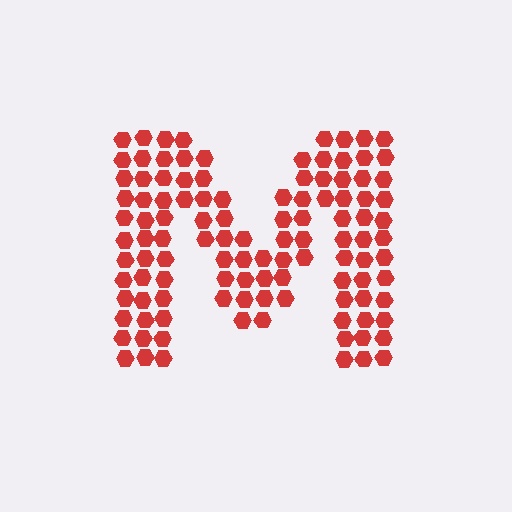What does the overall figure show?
The overall figure shows the letter M.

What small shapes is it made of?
It is made of small hexagons.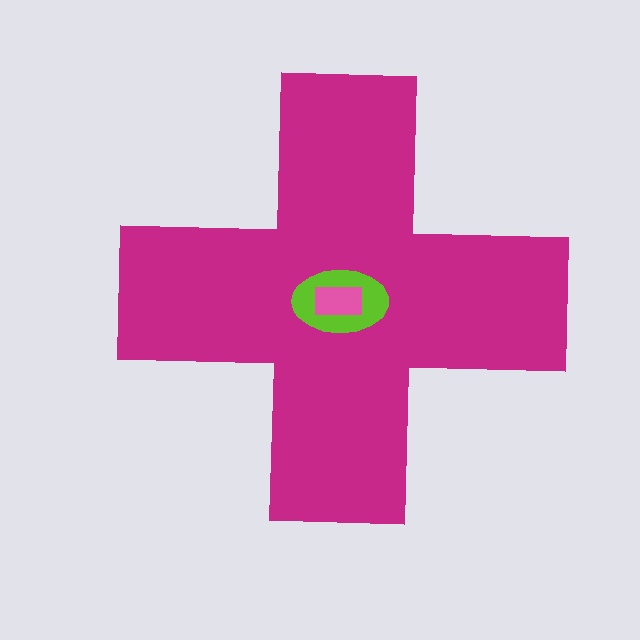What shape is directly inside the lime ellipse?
The pink rectangle.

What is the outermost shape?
The magenta cross.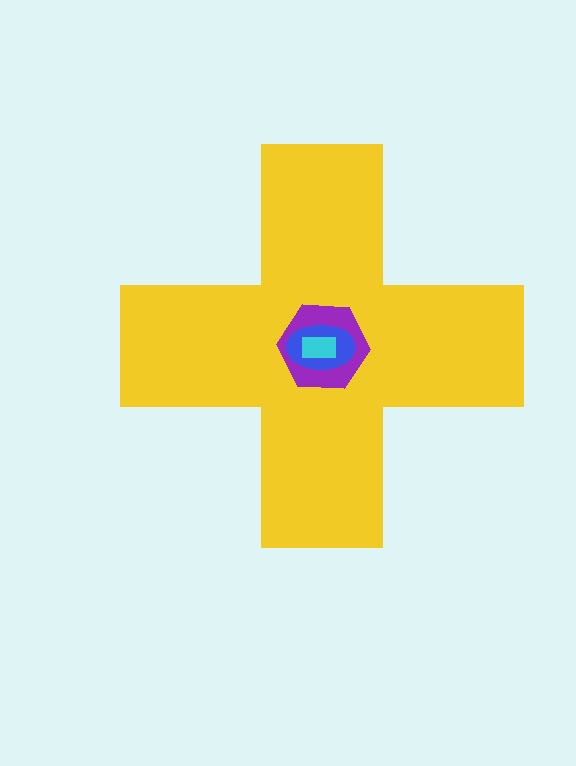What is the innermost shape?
The cyan rectangle.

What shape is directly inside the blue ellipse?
The cyan rectangle.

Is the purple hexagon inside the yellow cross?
Yes.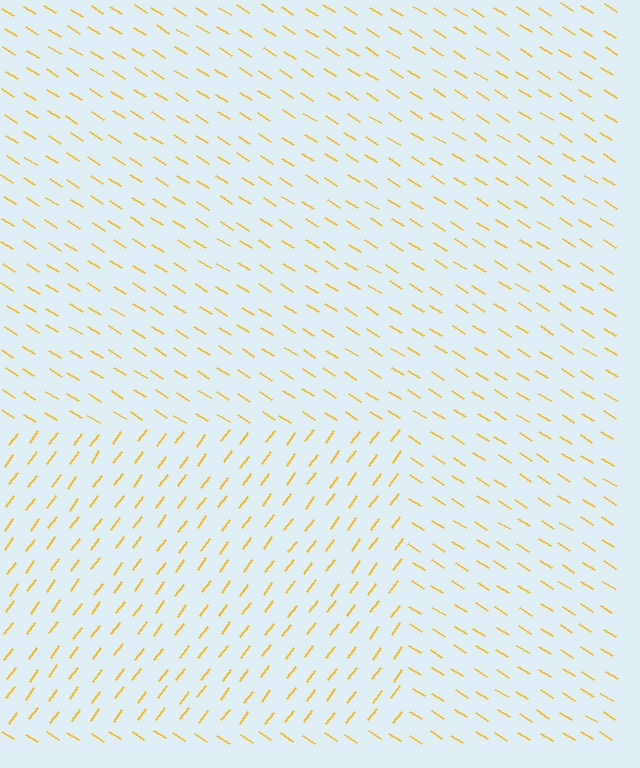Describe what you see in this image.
The image is filled with small yellow line segments. A rectangle region in the image has lines oriented differently from the surrounding lines, creating a visible texture boundary.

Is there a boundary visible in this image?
Yes, there is a texture boundary formed by a change in line orientation.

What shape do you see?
I see a rectangle.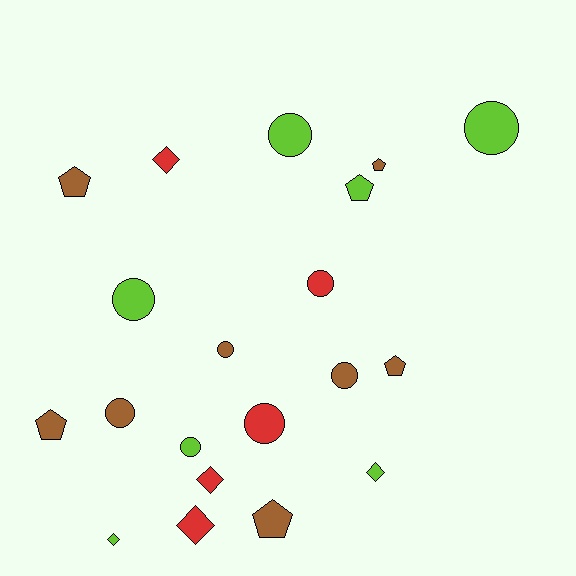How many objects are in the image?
There are 20 objects.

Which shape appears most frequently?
Circle, with 9 objects.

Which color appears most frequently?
Brown, with 8 objects.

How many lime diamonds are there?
There are 2 lime diamonds.